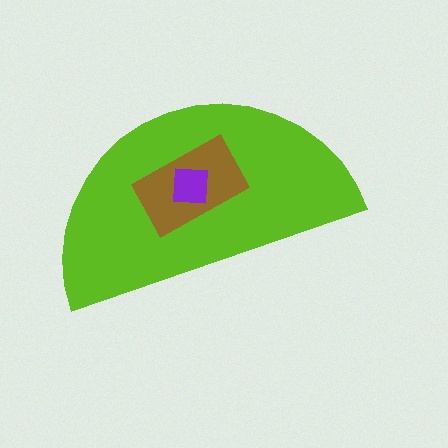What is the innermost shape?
The purple square.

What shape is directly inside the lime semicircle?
The brown rectangle.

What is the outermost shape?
The lime semicircle.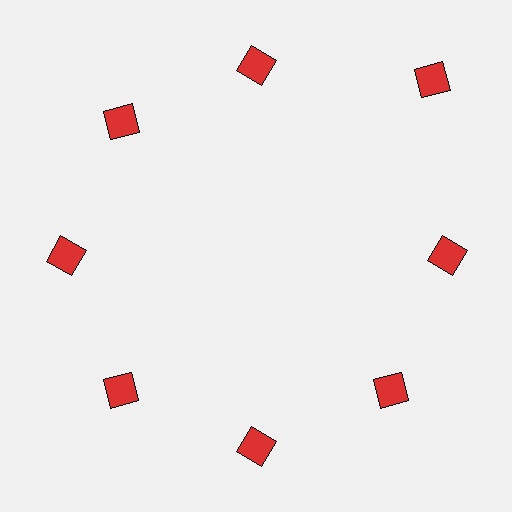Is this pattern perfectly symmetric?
No. The 8 red squares are arranged in a ring, but one element near the 2 o'clock position is pushed outward from the center, breaking the 8-fold rotational symmetry.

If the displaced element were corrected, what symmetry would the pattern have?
It would have 8-fold rotational symmetry — the pattern would map onto itself every 45 degrees.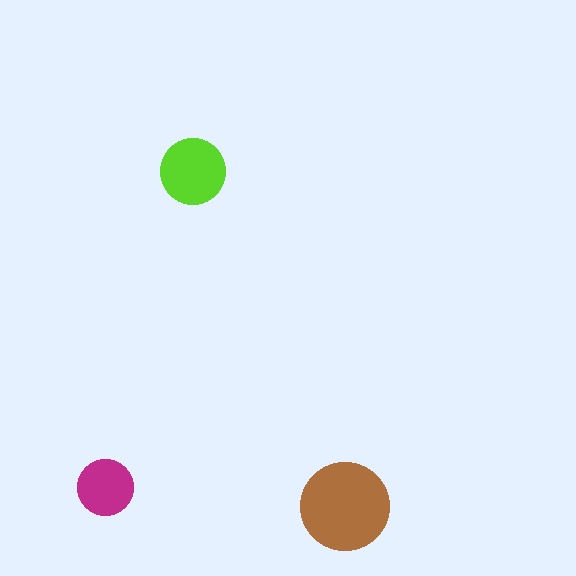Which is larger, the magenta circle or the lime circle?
The lime one.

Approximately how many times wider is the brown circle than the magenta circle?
About 1.5 times wider.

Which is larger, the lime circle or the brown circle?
The brown one.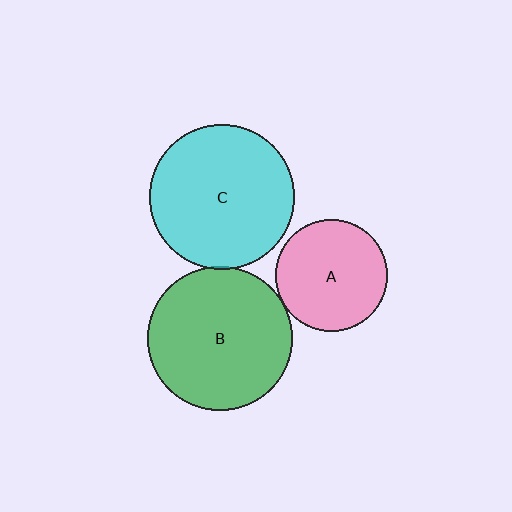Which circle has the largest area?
Circle C (cyan).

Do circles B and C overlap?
Yes.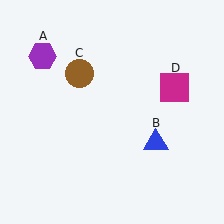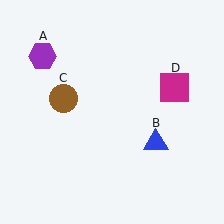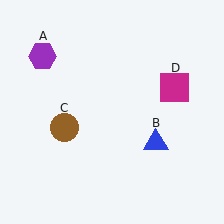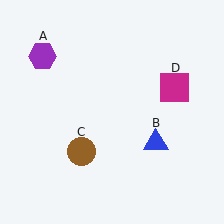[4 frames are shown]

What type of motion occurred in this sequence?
The brown circle (object C) rotated counterclockwise around the center of the scene.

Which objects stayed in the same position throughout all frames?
Purple hexagon (object A) and blue triangle (object B) and magenta square (object D) remained stationary.